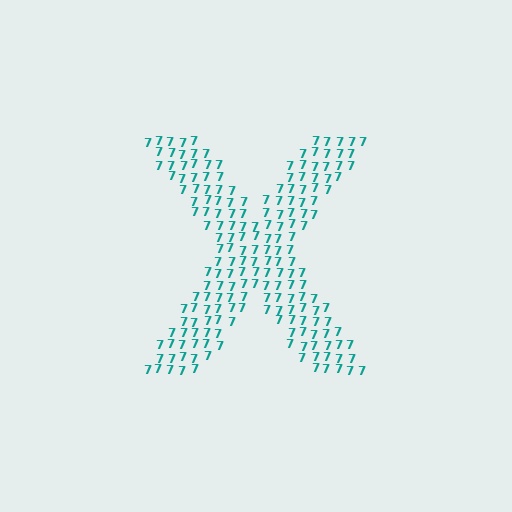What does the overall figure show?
The overall figure shows the letter X.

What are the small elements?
The small elements are digit 7's.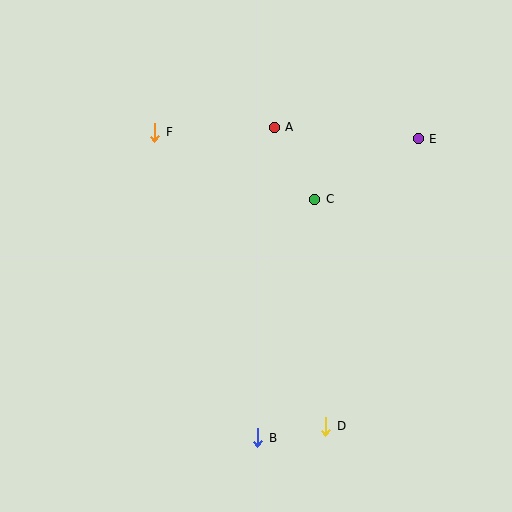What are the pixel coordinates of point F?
Point F is at (155, 132).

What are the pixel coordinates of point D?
Point D is at (326, 426).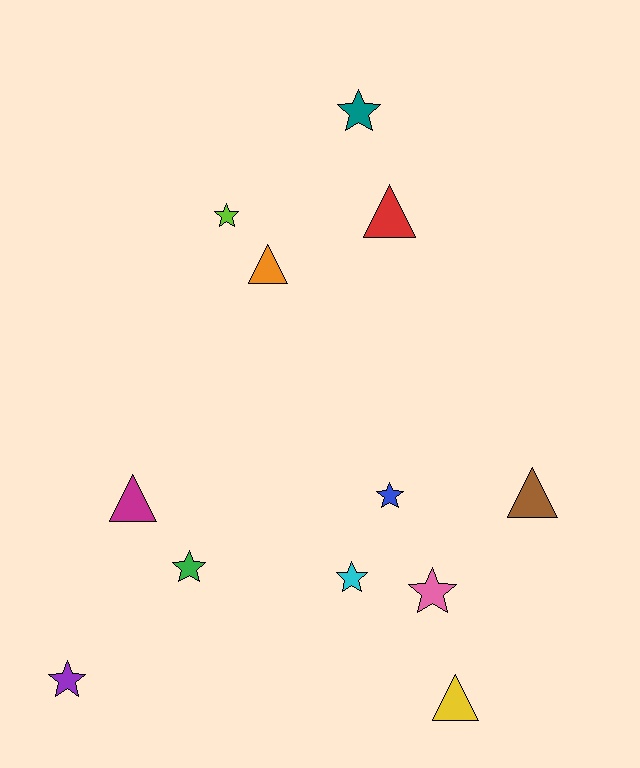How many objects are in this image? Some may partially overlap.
There are 12 objects.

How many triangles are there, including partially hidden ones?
There are 5 triangles.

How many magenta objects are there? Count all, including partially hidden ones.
There is 1 magenta object.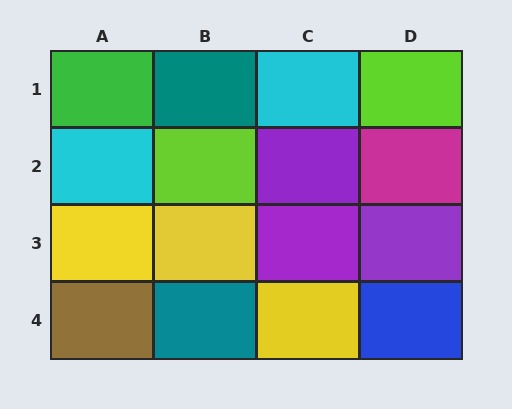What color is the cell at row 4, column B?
Teal.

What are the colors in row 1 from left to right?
Green, teal, cyan, lime.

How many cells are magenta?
1 cell is magenta.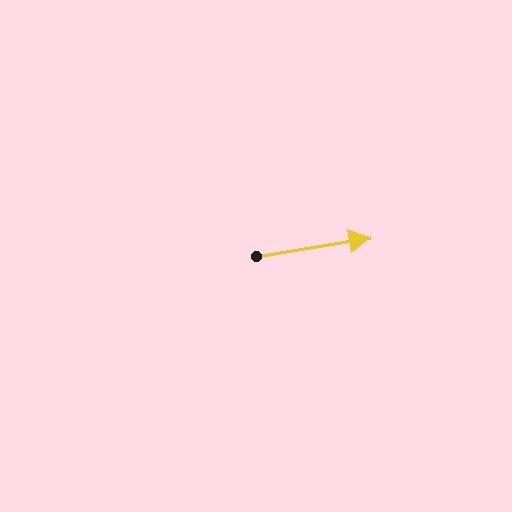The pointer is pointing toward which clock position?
Roughly 3 o'clock.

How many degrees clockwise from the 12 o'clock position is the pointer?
Approximately 81 degrees.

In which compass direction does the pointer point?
East.